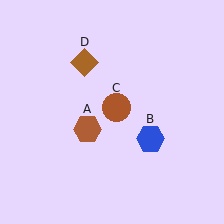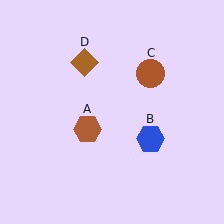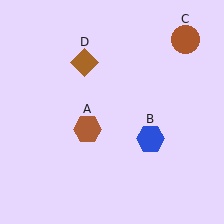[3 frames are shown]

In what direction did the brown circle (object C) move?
The brown circle (object C) moved up and to the right.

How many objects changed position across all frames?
1 object changed position: brown circle (object C).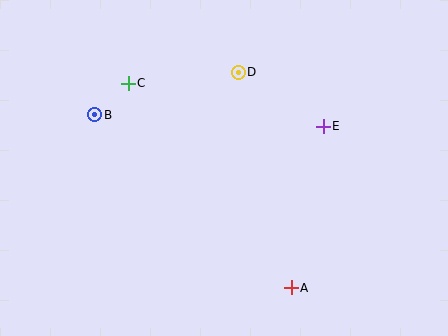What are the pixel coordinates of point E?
Point E is at (323, 126).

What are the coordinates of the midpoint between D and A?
The midpoint between D and A is at (265, 180).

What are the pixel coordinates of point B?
Point B is at (95, 115).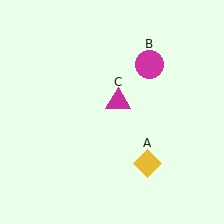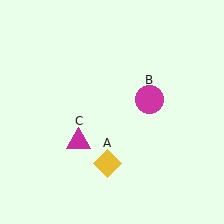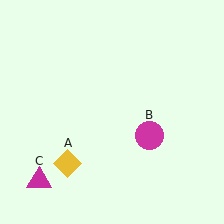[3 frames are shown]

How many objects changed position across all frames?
3 objects changed position: yellow diamond (object A), magenta circle (object B), magenta triangle (object C).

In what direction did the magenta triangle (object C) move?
The magenta triangle (object C) moved down and to the left.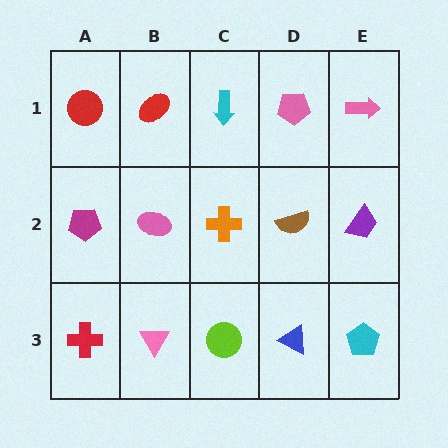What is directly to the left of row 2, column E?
A brown semicircle.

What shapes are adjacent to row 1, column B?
A pink ellipse (row 2, column B), a red circle (row 1, column A), a cyan arrow (row 1, column C).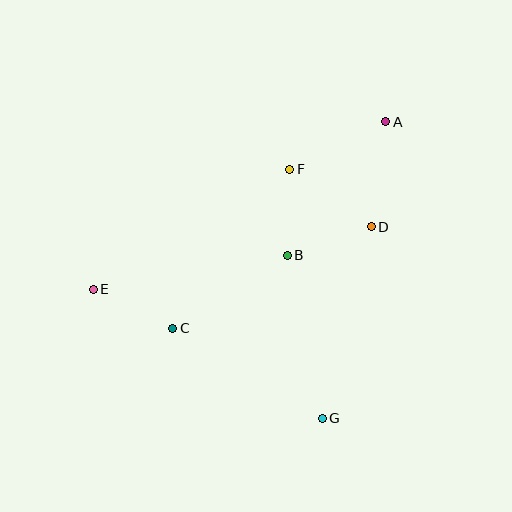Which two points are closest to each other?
Points B and F are closest to each other.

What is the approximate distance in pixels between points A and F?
The distance between A and F is approximately 107 pixels.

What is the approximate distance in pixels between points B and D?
The distance between B and D is approximately 88 pixels.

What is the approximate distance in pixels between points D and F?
The distance between D and F is approximately 100 pixels.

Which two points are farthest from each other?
Points A and E are farthest from each other.